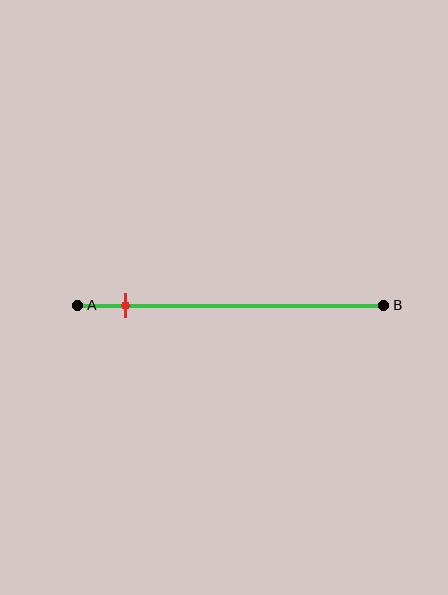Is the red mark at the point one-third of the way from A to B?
No, the mark is at about 15% from A, not at the 33% one-third point.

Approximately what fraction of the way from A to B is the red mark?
The red mark is approximately 15% of the way from A to B.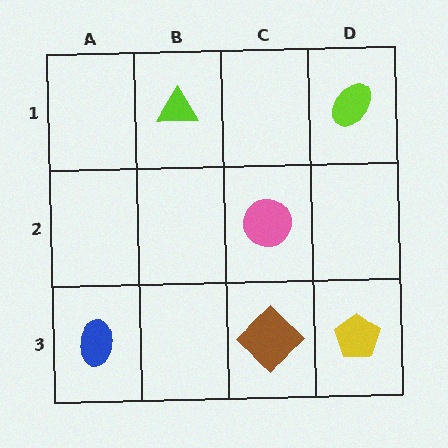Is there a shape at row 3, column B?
No, that cell is empty.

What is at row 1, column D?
A lime ellipse.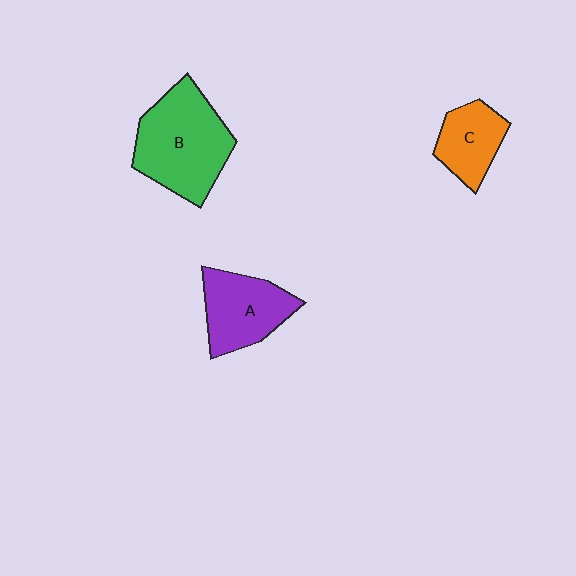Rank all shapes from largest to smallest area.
From largest to smallest: B (green), A (purple), C (orange).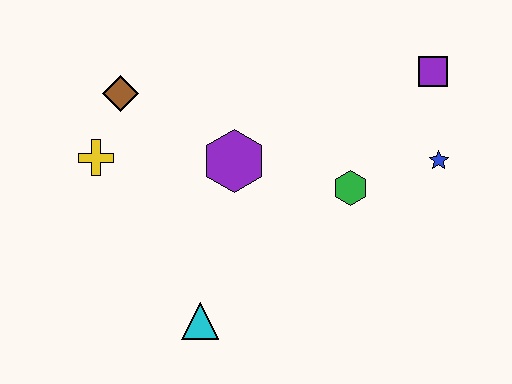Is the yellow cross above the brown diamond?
No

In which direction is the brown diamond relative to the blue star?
The brown diamond is to the left of the blue star.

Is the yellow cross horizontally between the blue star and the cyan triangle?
No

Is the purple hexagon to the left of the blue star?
Yes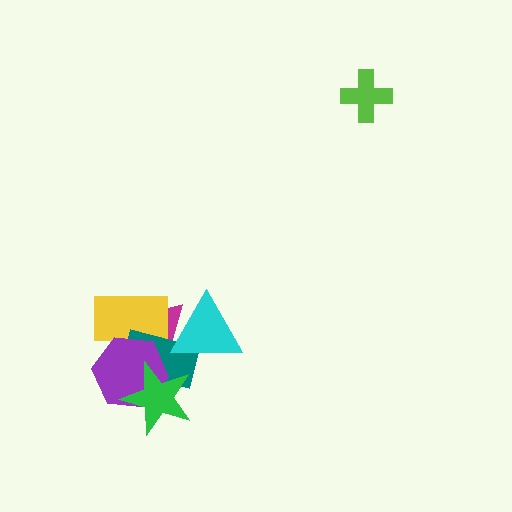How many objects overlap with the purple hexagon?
4 objects overlap with the purple hexagon.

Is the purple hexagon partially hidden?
Yes, it is partially covered by another shape.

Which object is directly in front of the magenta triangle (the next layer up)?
The yellow rectangle is directly in front of the magenta triangle.